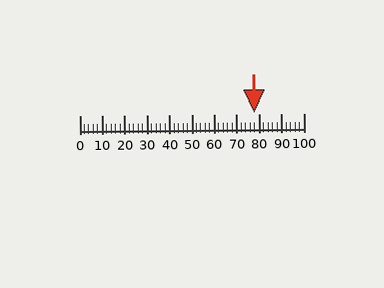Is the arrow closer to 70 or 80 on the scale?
The arrow is closer to 80.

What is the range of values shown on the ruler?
The ruler shows values from 0 to 100.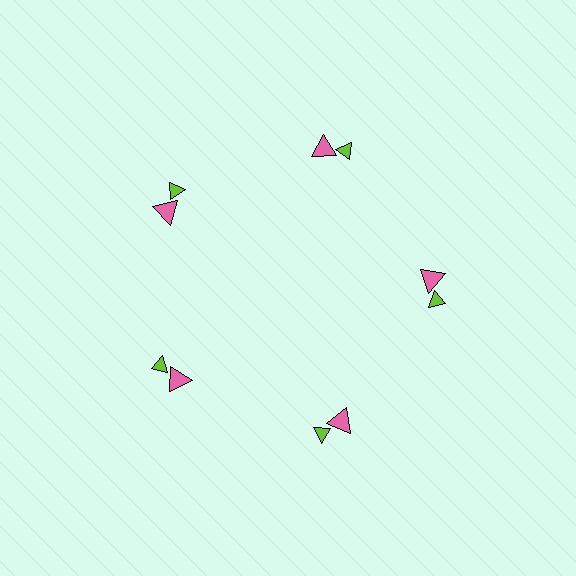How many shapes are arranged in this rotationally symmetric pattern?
There are 10 shapes, arranged in 5 groups of 2.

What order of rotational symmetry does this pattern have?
This pattern has 5-fold rotational symmetry.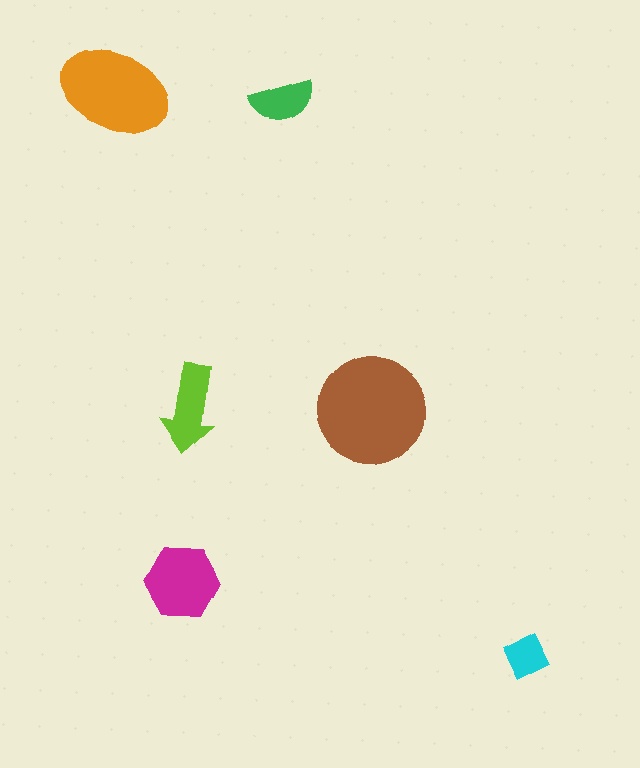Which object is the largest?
The brown circle.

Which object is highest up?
The orange ellipse is topmost.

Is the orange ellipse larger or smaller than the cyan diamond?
Larger.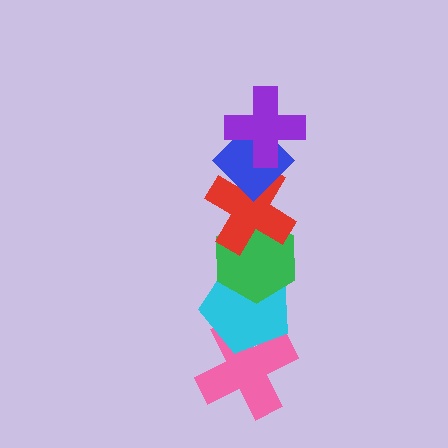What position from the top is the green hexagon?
The green hexagon is 4th from the top.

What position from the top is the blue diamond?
The blue diamond is 2nd from the top.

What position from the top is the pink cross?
The pink cross is 6th from the top.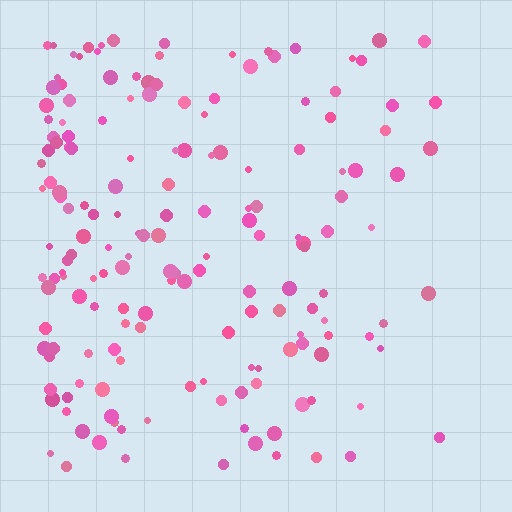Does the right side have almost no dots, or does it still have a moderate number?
Still a moderate number, just noticeably fewer than the left.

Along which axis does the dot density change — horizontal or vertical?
Horizontal.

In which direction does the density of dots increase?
From right to left, with the left side densest.